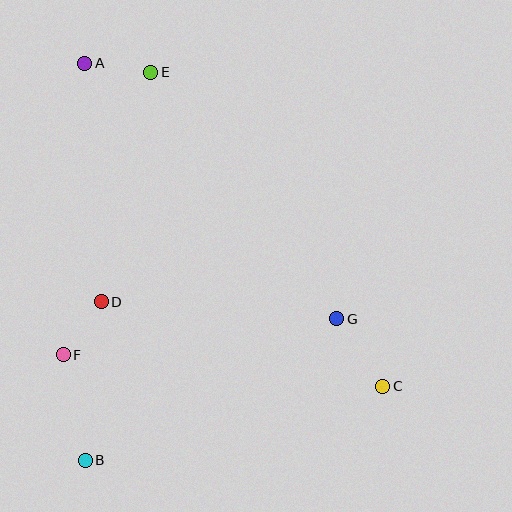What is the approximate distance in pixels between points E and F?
The distance between E and F is approximately 296 pixels.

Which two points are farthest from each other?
Points A and C are farthest from each other.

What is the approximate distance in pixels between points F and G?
The distance between F and G is approximately 275 pixels.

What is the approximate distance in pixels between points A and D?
The distance between A and D is approximately 239 pixels.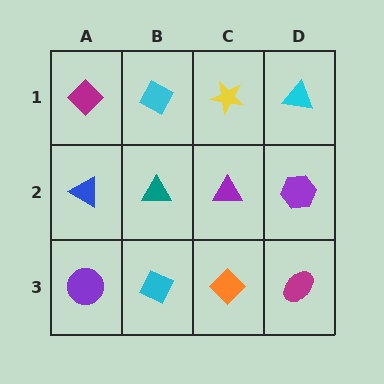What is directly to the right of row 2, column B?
A purple triangle.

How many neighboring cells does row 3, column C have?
3.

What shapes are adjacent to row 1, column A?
A blue triangle (row 2, column A), a cyan diamond (row 1, column B).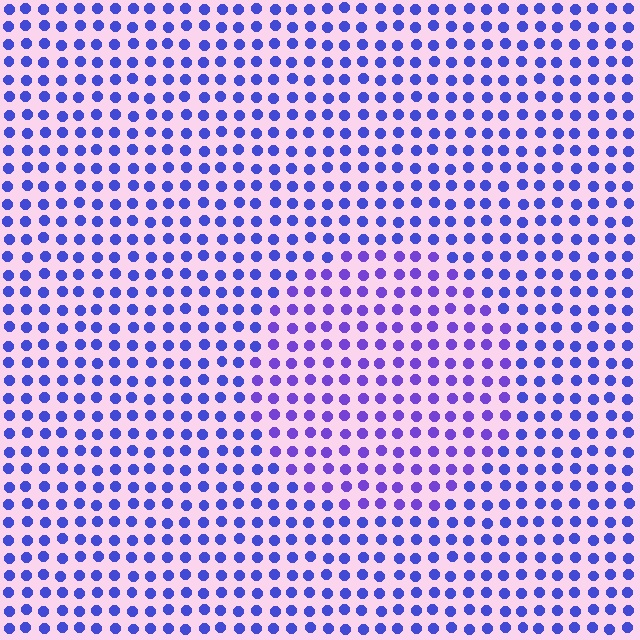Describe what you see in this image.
The image is filled with small blue elements in a uniform arrangement. A circle-shaped region is visible where the elements are tinted to a slightly different hue, forming a subtle color boundary.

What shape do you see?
I see a circle.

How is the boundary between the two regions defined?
The boundary is defined purely by a slight shift in hue (about 25 degrees). Spacing, size, and orientation are identical on both sides.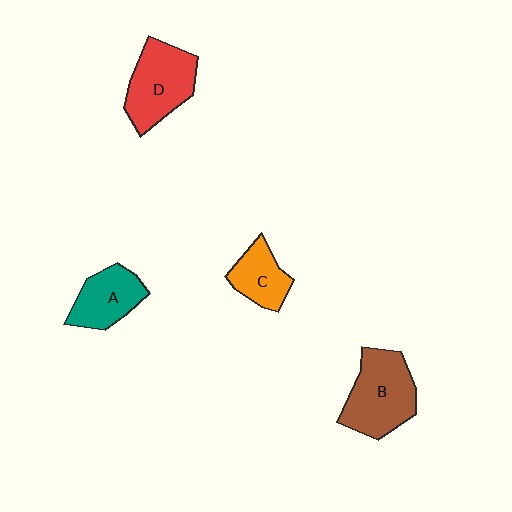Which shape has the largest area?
Shape B (brown).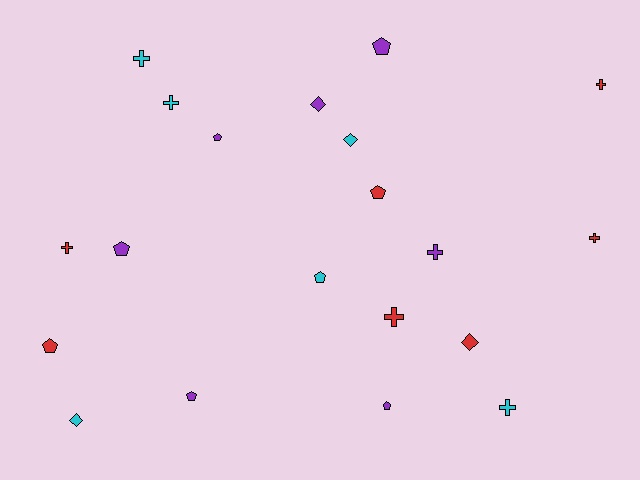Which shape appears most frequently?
Pentagon, with 8 objects.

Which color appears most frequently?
Purple, with 7 objects.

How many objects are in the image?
There are 20 objects.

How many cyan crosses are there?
There are 3 cyan crosses.